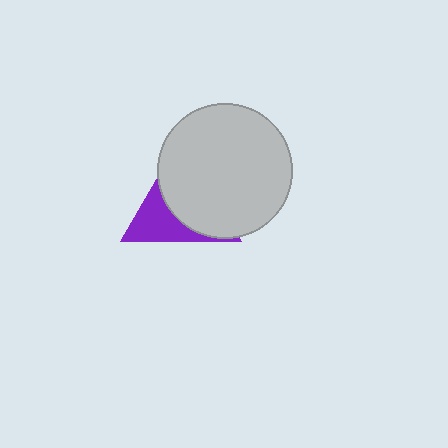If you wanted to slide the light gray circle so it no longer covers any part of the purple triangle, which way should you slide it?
Slide it right — that is the most direct way to separate the two shapes.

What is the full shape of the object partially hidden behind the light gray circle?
The partially hidden object is a purple triangle.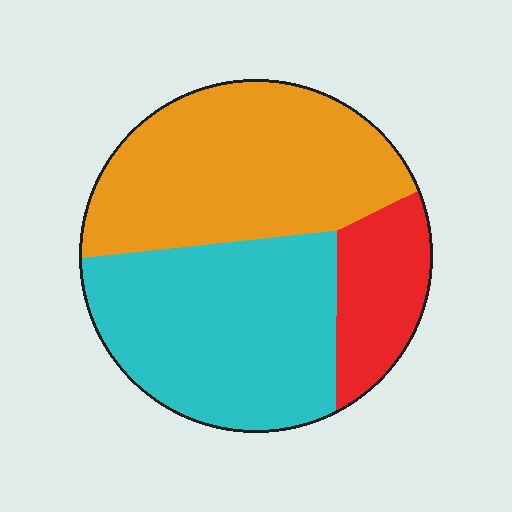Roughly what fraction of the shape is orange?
Orange takes up about two fifths (2/5) of the shape.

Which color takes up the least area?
Red, at roughly 15%.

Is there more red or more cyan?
Cyan.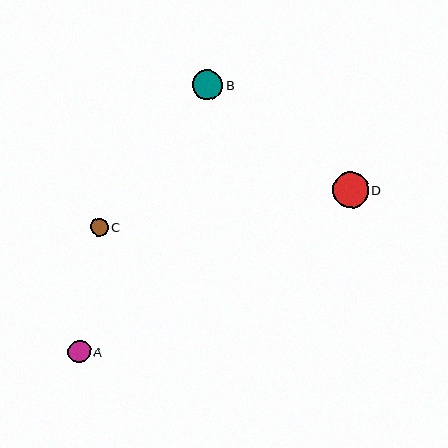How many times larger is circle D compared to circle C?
Circle D is approximately 1.9 times the size of circle C.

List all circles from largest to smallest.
From largest to smallest: D, B, A, C.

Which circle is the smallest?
Circle C is the smallest with a size of approximately 18 pixels.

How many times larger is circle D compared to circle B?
Circle D is approximately 1.2 times the size of circle B.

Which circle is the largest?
Circle D is the largest with a size of approximately 35 pixels.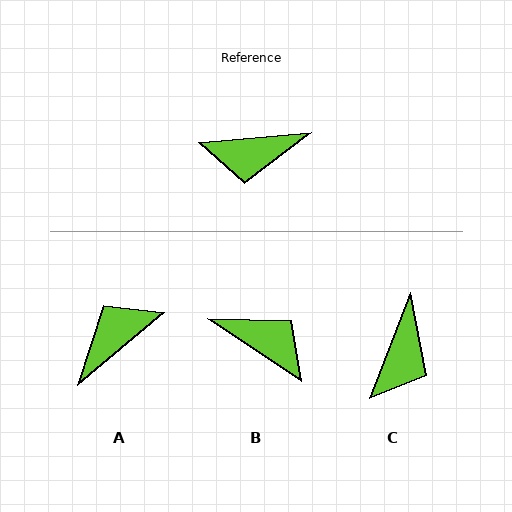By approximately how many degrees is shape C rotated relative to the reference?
Approximately 64 degrees counter-clockwise.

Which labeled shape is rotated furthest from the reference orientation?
A, about 144 degrees away.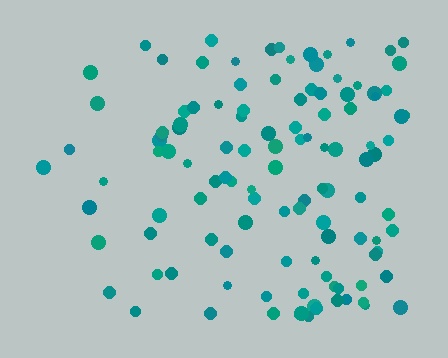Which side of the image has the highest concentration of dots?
The right.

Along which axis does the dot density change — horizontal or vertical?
Horizontal.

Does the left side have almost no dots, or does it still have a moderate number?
Still a moderate number, just noticeably fewer than the right.